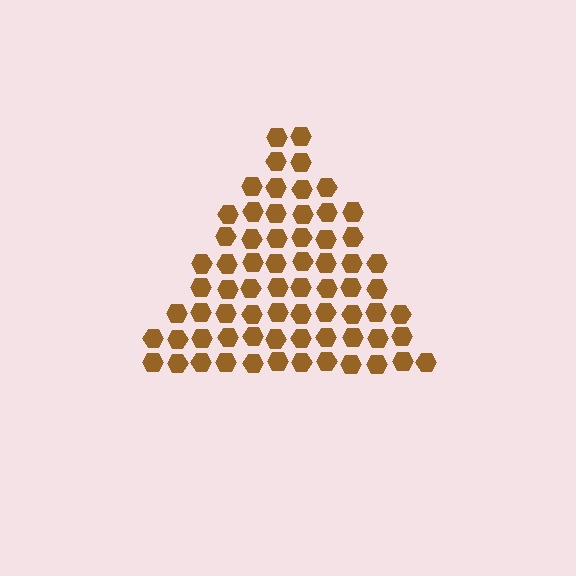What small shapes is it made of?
It is made of small hexagons.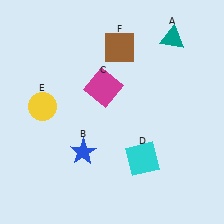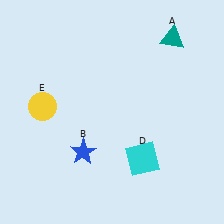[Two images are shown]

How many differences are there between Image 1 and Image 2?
There are 2 differences between the two images.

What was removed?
The brown square (F), the magenta square (C) were removed in Image 2.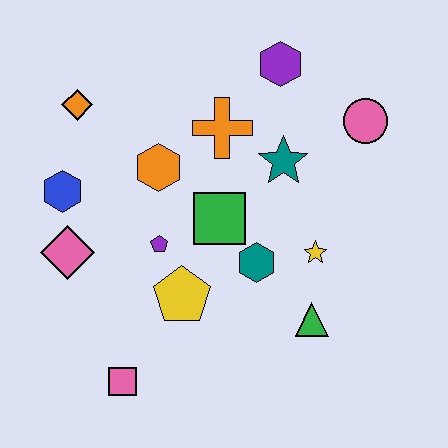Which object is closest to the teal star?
The orange cross is closest to the teal star.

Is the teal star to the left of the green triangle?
Yes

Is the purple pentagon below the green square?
Yes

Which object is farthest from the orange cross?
The pink square is farthest from the orange cross.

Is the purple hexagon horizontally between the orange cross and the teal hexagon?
No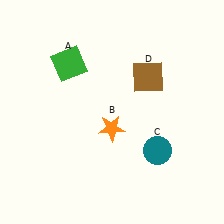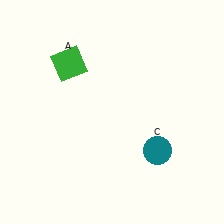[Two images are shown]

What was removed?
The orange star (B), the brown square (D) were removed in Image 2.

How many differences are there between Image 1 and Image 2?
There are 2 differences between the two images.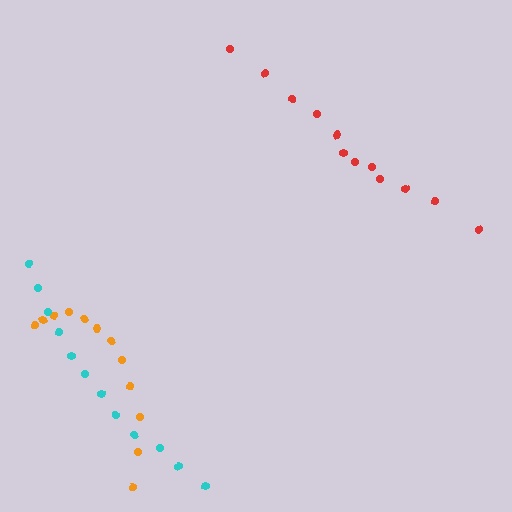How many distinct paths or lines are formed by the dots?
There are 3 distinct paths.